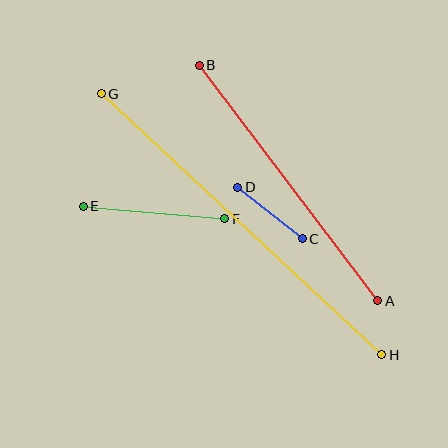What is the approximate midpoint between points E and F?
The midpoint is at approximately (154, 213) pixels.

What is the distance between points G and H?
The distance is approximately 383 pixels.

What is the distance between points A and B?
The distance is approximately 296 pixels.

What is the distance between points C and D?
The distance is approximately 83 pixels.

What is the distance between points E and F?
The distance is approximately 142 pixels.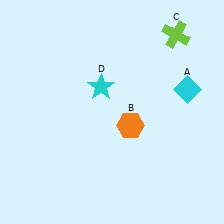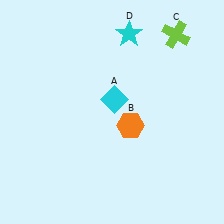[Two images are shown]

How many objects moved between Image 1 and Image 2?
2 objects moved between the two images.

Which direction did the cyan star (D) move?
The cyan star (D) moved up.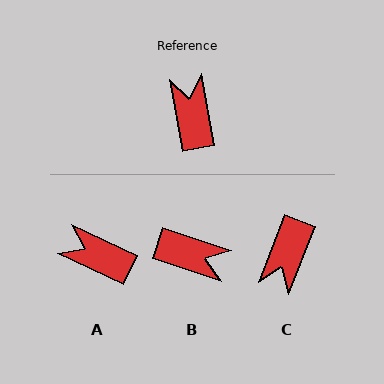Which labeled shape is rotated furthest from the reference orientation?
C, about 148 degrees away.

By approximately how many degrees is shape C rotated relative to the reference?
Approximately 148 degrees counter-clockwise.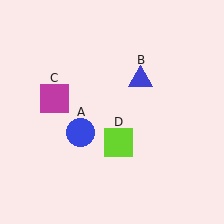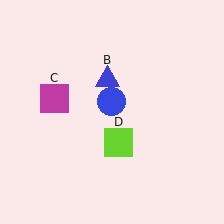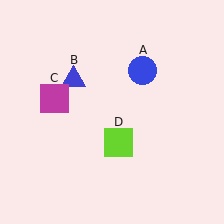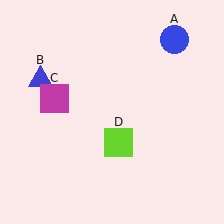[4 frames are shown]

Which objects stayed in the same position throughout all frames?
Magenta square (object C) and lime square (object D) remained stationary.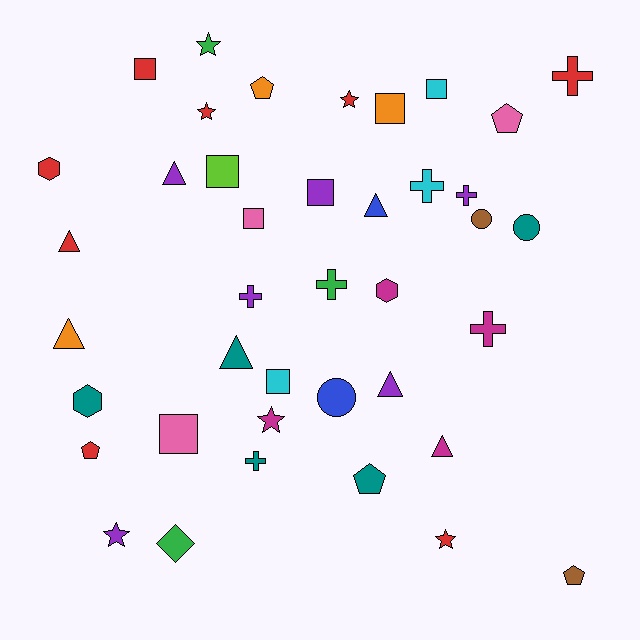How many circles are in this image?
There are 3 circles.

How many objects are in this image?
There are 40 objects.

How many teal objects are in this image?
There are 5 teal objects.